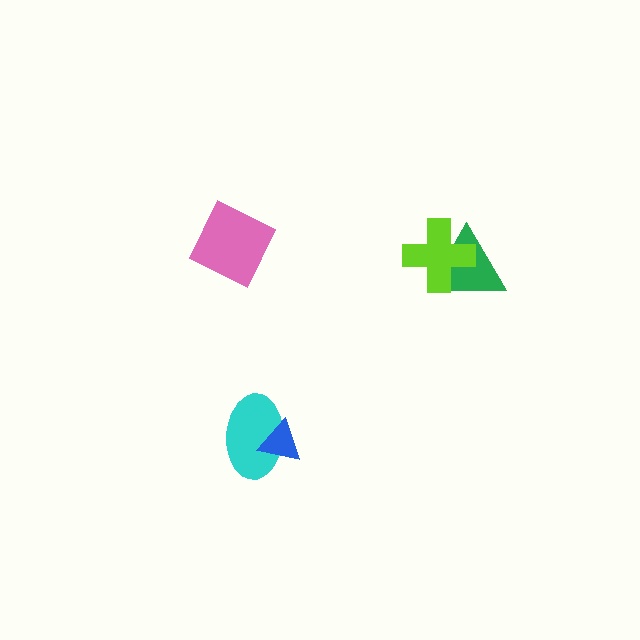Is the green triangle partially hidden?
Yes, it is partially covered by another shape.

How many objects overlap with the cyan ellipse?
1 object overlaps with the cyan ellipse.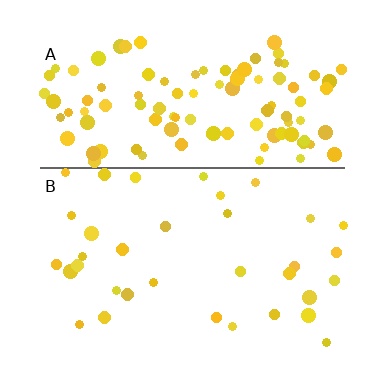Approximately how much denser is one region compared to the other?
Approximately 3.2× — region A over region B.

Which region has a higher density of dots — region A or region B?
A (the top).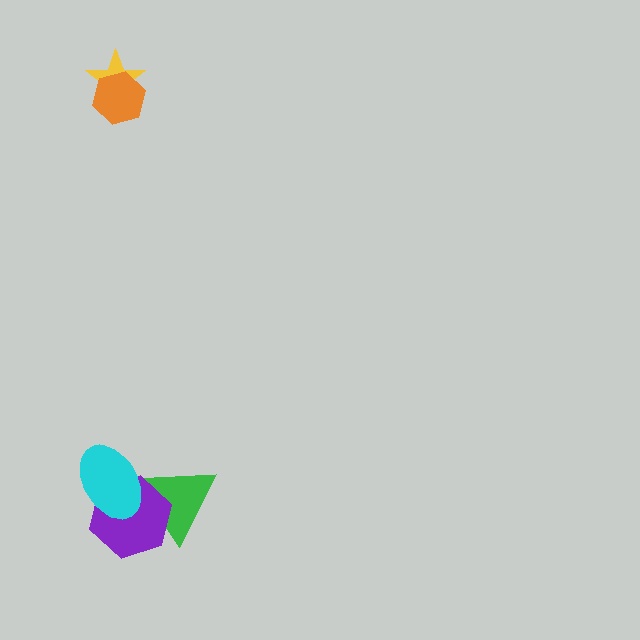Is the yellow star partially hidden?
Yes, it is partially covered by another shape.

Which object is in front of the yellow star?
The orange hexagon is in front of the yellow star.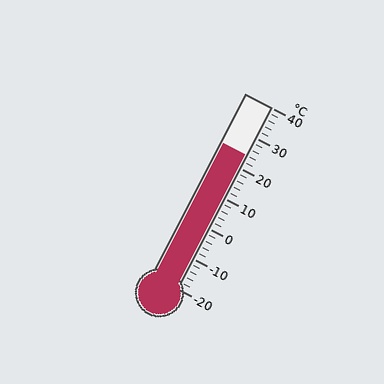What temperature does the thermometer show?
The thermometer shows approximately 24°C.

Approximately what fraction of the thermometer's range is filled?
The thermometer is filled to approximately 75% of its range.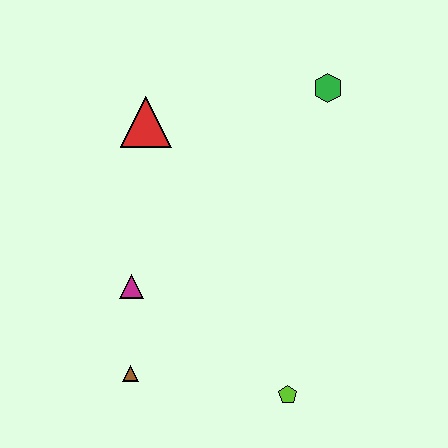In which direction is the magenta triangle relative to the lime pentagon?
The magenta triangle is to the left of the lime pentagon.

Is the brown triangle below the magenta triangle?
Yes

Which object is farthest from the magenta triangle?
The green hexagon is farthest from the magenta triangle.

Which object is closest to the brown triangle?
The magenta triangle is closest to the brown triangle.